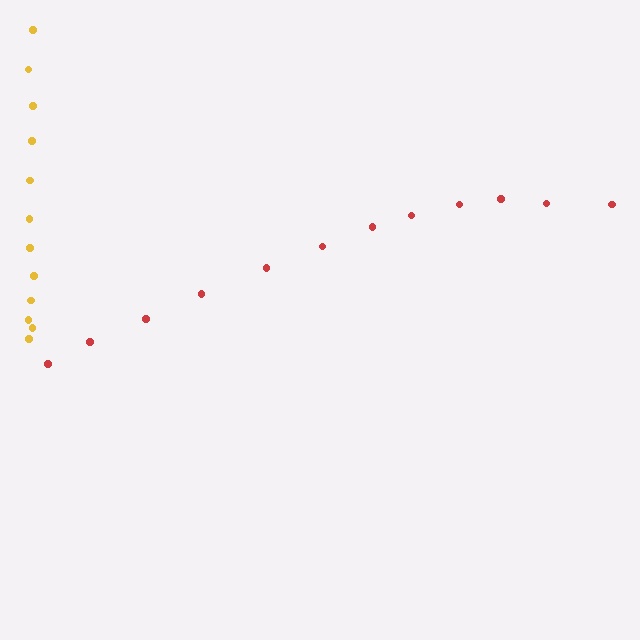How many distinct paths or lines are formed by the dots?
There are 2 distinct paths.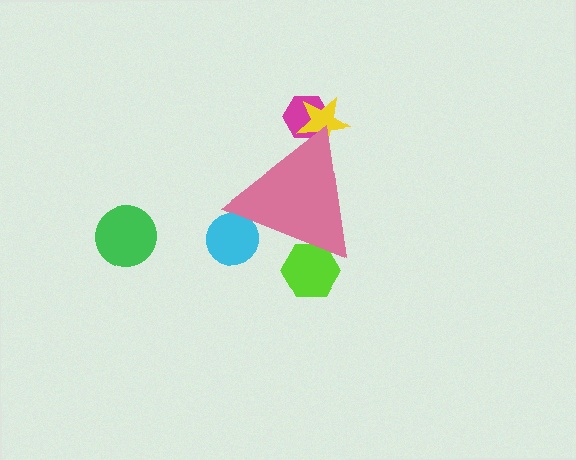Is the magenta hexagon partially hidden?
Yes, the magenta hexagon is partially hidden behind the pink triangle.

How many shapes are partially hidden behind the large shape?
4 shapes are partially hidden.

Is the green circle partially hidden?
No, the green circle is fully visible.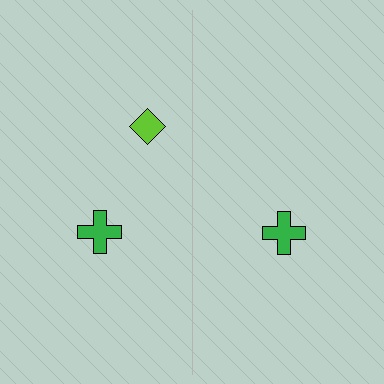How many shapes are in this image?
There are 3 shapes in this image.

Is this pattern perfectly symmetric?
No, the pattern is not perfectly symmetric. A lime diamond is missing from the right side.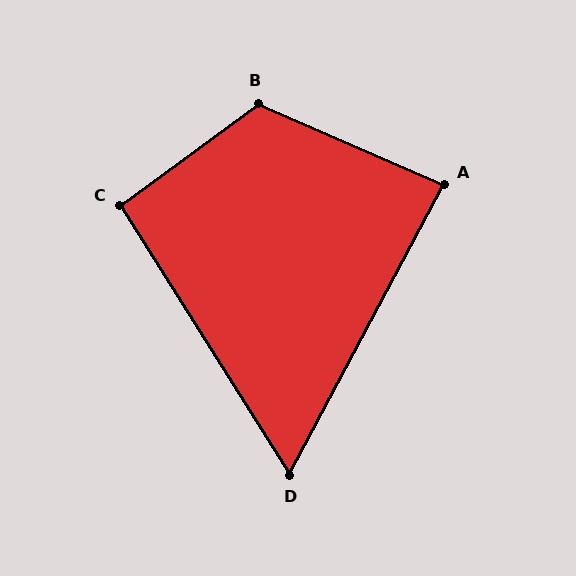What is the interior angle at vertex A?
Approximately 86 degrees (approximately right).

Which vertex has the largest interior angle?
B, at approximately 120 degrees.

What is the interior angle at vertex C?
Approximately 94 degrees (approximately right).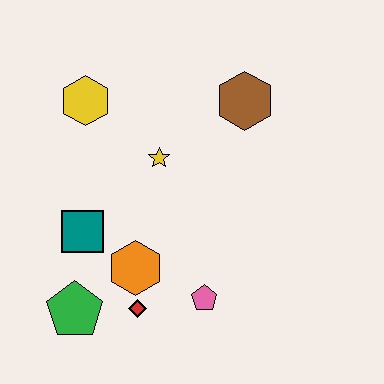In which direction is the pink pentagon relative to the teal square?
The pink pentagon is to the right of the teal square.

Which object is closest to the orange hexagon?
The red diamond is closest to the orange hexagon.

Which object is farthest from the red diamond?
The brown hexagon is farthest from the red diamond.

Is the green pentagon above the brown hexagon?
No